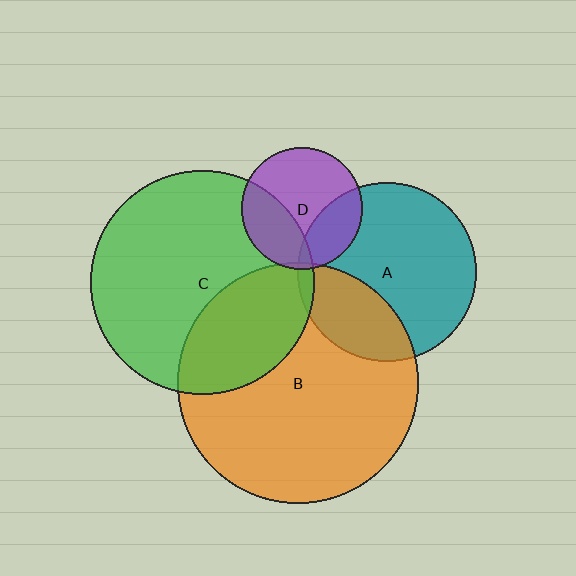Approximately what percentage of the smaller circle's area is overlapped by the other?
Approximately 35%.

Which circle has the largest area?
Circle B (orange).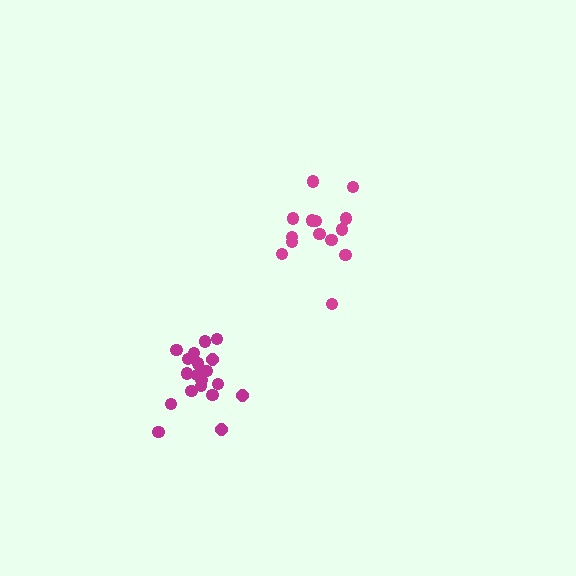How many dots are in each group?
Group 1: 14 dots, Group 2: 20 dots (34 total).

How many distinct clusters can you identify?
There are 2 distinct clusters.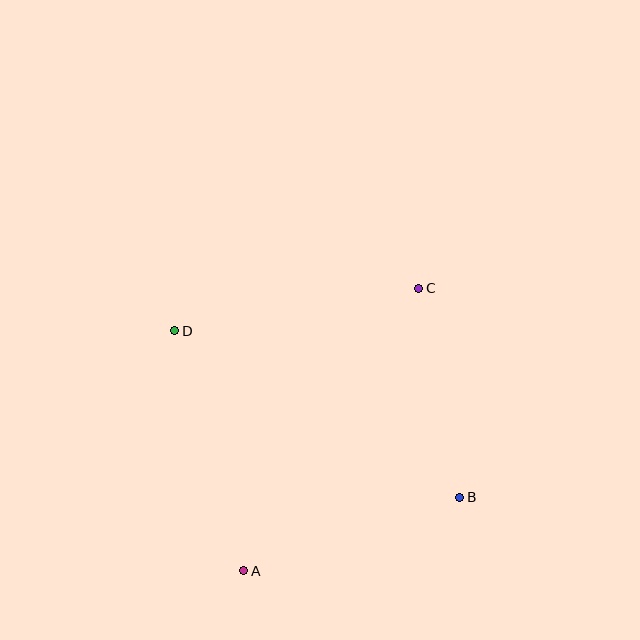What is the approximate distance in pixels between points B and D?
The distance between B and D is approximately 330 pixels.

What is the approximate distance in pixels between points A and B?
The distance between A and B is approximately 228 pixels.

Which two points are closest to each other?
Points B and C are closest to each other.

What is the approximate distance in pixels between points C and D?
The distance between C and D is approximately 248 pixels.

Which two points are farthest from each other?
Points A and C are farthest from each other.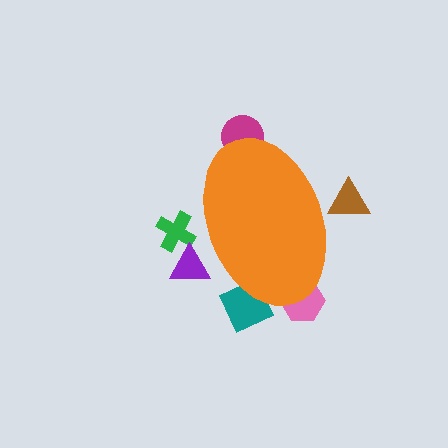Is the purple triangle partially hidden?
Yes, the purple triangle is partially hidden behind the orange ellipse.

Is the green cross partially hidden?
Yes, the green cross is partially hidden behind the orange ellipse.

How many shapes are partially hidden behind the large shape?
6 shapes are partially hidden.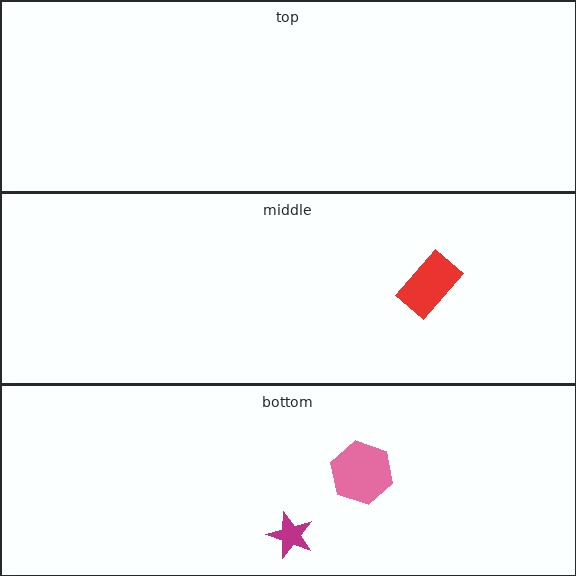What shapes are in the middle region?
The red rectangle.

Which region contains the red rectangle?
The middle region.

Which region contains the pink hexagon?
The bottom region.